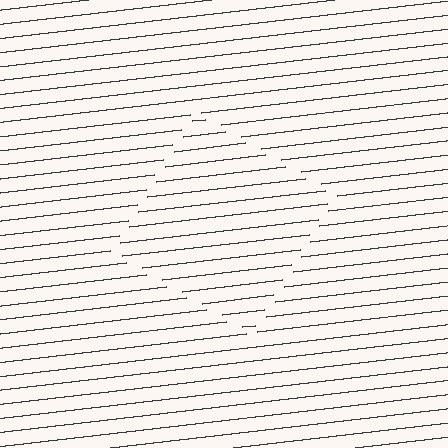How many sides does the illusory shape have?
4 sides — the line-ends trace a square.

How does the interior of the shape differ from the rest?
The interior of the shape contains the same grating, shifted by half a period — the contour is defined by the phase discontinuity where line-ends from the inner and outer gratings abut.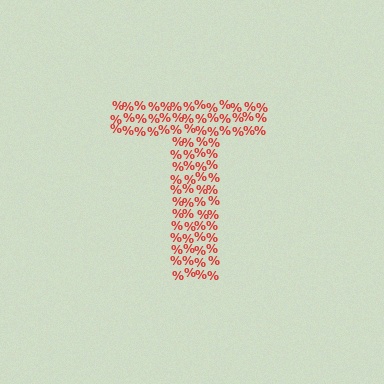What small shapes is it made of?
It is made of small percent signs.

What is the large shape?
The large shape is the letter T.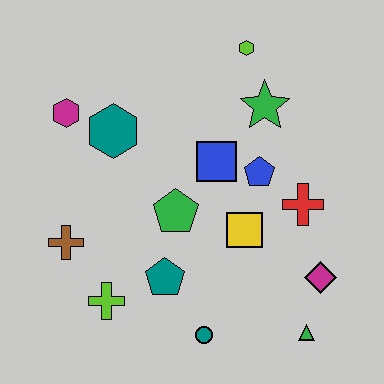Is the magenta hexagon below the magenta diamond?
No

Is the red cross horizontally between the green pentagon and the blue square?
No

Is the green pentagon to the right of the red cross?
No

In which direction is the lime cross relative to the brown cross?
The lime cross is below the brown cross.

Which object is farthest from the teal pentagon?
The lime hexagon is farthest from the teal pentagon.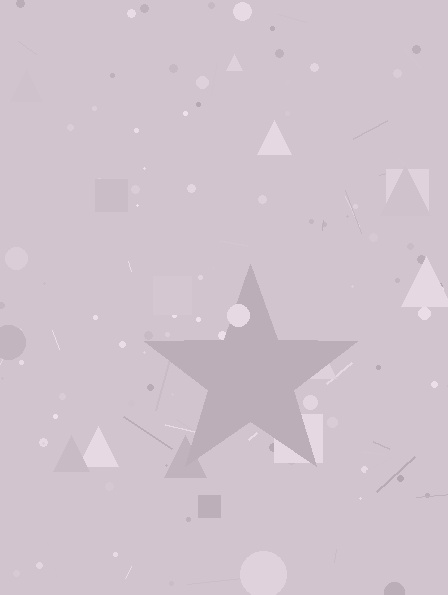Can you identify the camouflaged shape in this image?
The camouflaged shape is a star.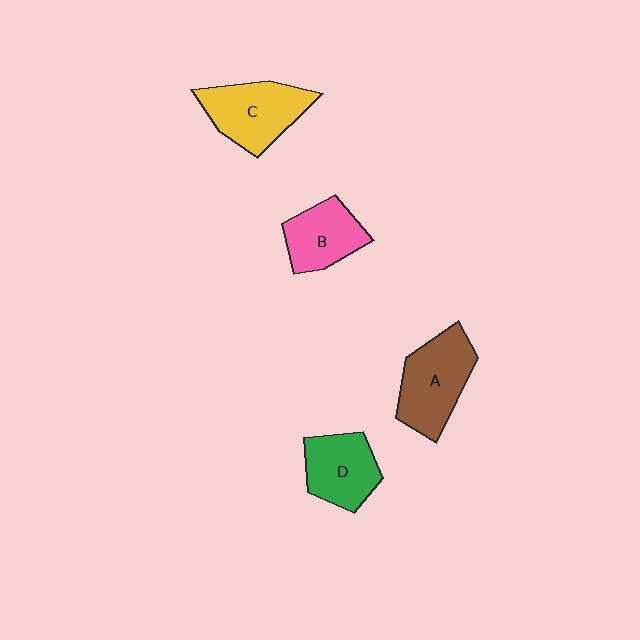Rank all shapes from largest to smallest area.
From largest to smallest: A (brown), C (yellow), D (green), B (pink).